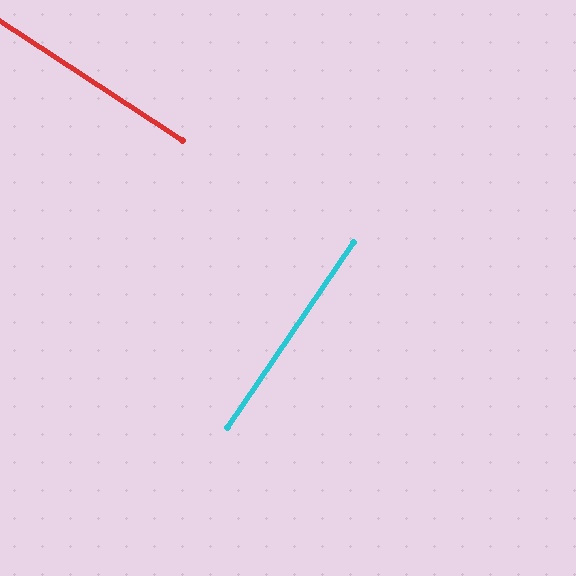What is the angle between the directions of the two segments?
Approximately 89 degrees.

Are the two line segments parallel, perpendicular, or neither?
Perpendicular — they meet at approximately 89°.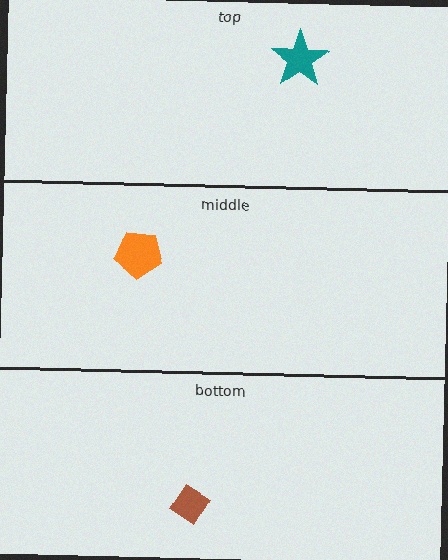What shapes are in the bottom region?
The brown diamond.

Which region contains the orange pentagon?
The middle region.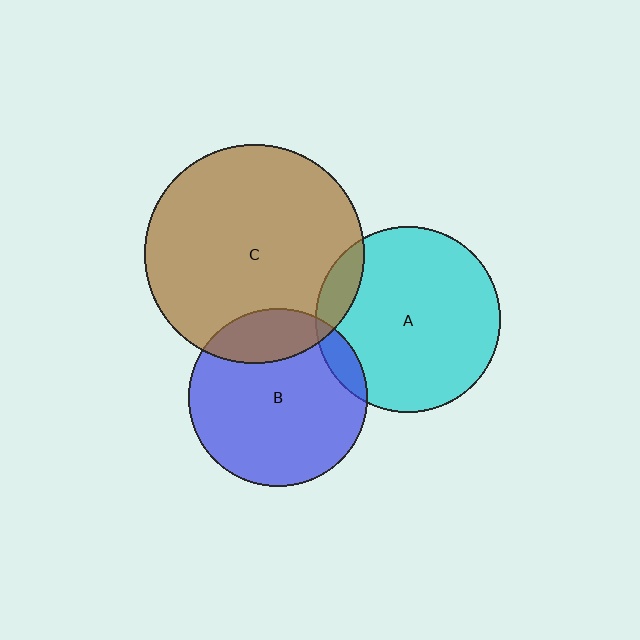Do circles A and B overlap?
Yes.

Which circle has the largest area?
Circle C (brown).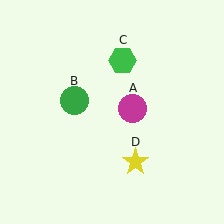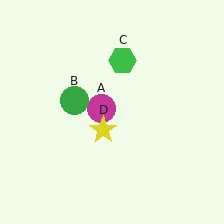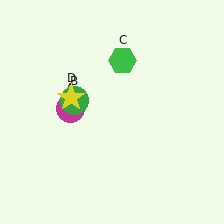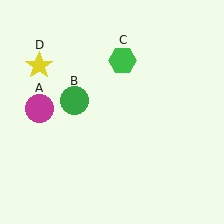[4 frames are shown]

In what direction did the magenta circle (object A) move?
The magenta circle (object A) moved left.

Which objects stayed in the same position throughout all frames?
Green circle (object B) and green hexagon (object C) remained stationary.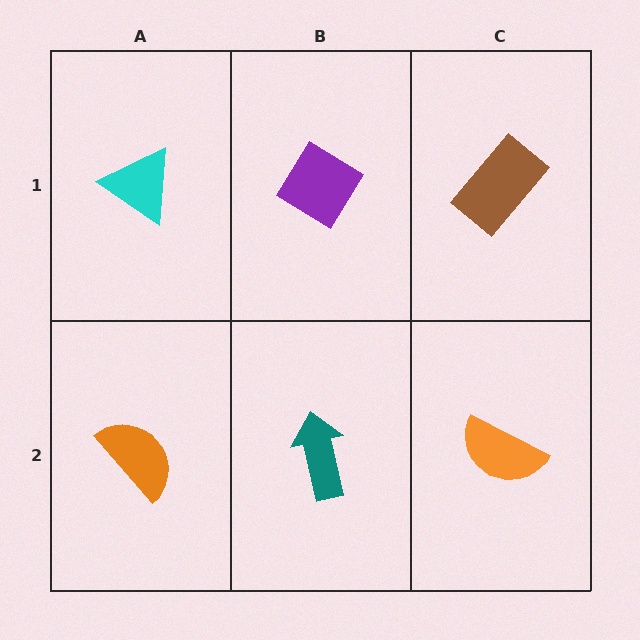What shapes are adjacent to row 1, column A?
An orange semicircle (row 2, column A), a purple diamond (row 1, column B).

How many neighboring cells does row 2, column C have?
2.